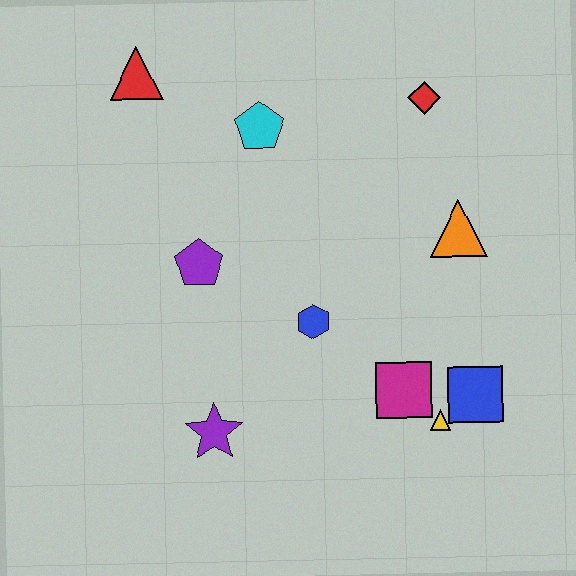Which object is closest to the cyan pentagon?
The red triangle is closest to the cyan pentagon.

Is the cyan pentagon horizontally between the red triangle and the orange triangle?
Yes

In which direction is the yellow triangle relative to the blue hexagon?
The yellow triangle is to the right of the blue hexagon.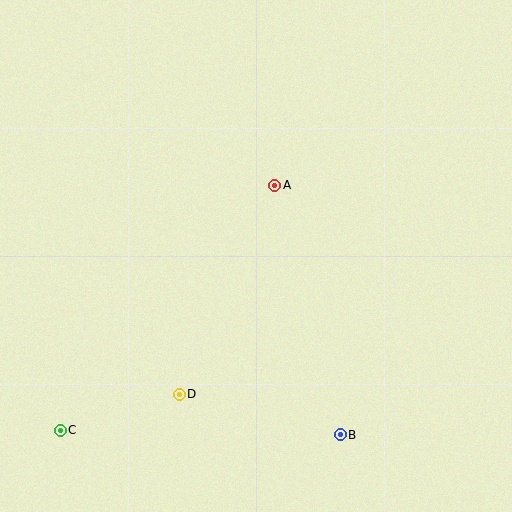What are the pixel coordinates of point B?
Point B is at (340, 435).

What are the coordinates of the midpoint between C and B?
The midpoint between C and B is at (200, 432).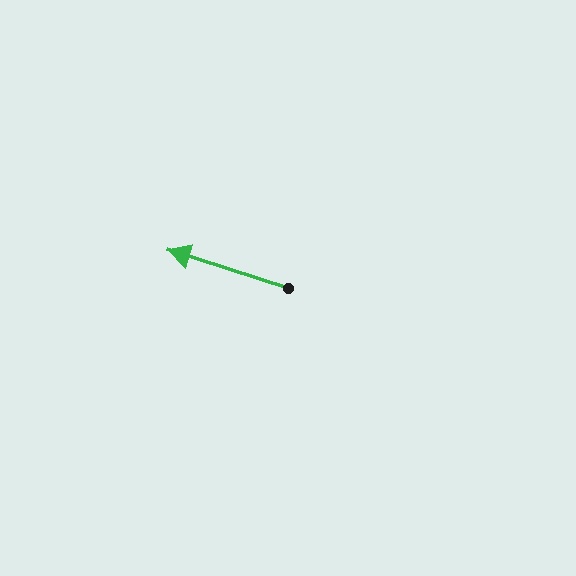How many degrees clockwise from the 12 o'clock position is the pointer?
Approximately 288 degrees.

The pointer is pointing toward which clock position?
Roughly 10 o'clock.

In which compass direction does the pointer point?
West.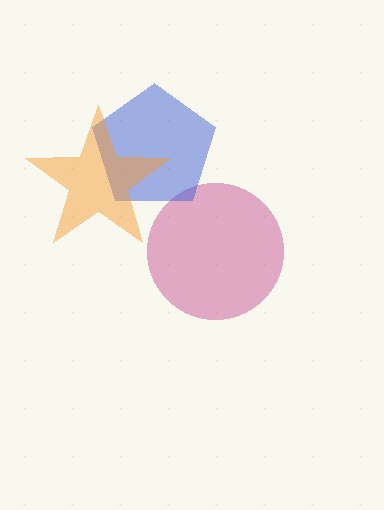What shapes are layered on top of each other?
The layered shapes are: a magenta circle, a blue pentagon, an orange star.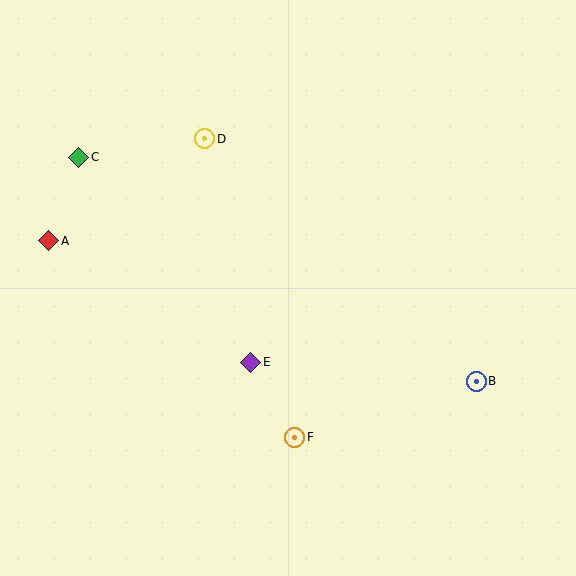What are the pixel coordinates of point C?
Point C is at (79, 157).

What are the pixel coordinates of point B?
Point B is at (476, 381).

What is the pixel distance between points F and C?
The distance between F and C is 353 pixels.